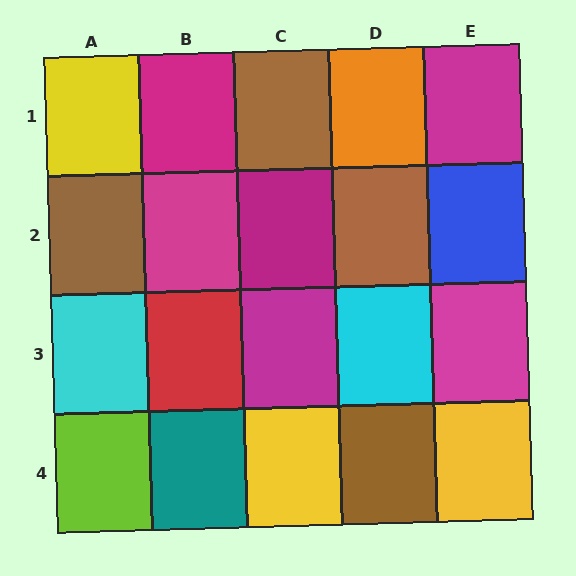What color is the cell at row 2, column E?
Blue.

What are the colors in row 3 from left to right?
Cyan, red, magenta, cyan, magenta.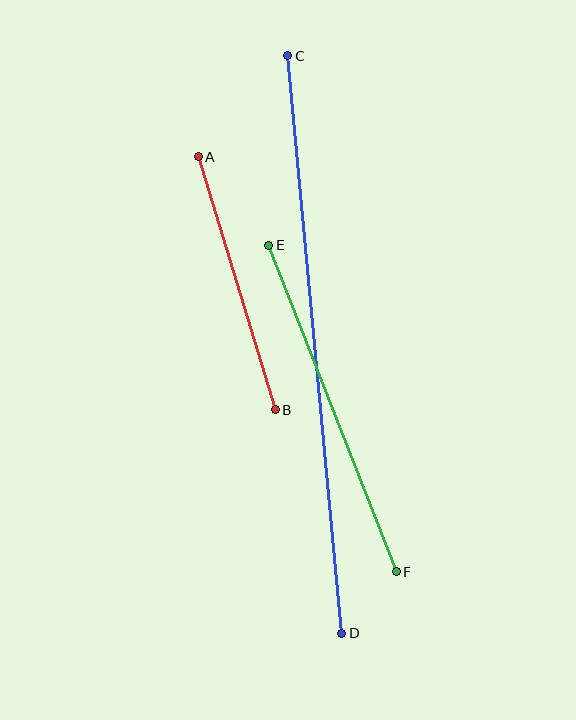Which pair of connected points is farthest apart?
Points C and D are farthest apart.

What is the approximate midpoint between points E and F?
The midpoint is at approximately (332, 409) pixels.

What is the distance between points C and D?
The distance is approximately 580 pixels.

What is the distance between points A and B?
The distance is approximately 264 pixels.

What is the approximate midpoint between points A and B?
The midpoint is at approximately (237, 283) pixels.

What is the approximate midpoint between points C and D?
The midpoint is at approximately (315, 344) pixels.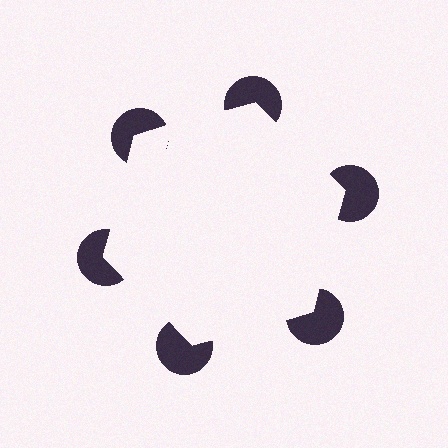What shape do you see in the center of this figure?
An illusory hexagon — its edges are inferred from the aligned wedge cuts in the pac-man discs, not physically drawn.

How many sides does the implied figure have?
6 sides.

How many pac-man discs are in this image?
There are 6 — one at each vertex of the illusory hexagon.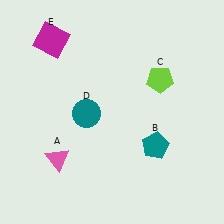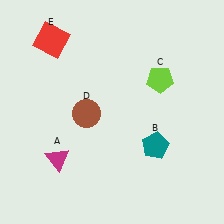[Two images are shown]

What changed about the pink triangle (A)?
In Image 1, A is pink. In Image 2, it changed to magenta.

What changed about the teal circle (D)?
In Image 1, D is teal. In Image 2, it changed to brown.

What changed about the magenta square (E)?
In Image 1, E is magenta. In Image 2, it changed to red.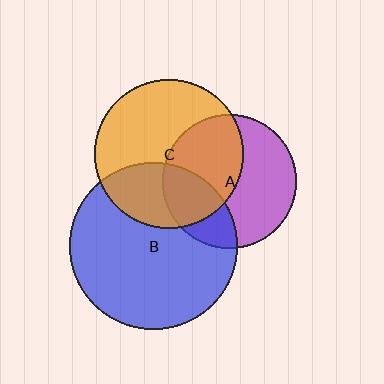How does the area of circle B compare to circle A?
Approximately 1.6 times.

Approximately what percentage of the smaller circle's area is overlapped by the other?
Approximately 35%.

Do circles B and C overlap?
Yes.